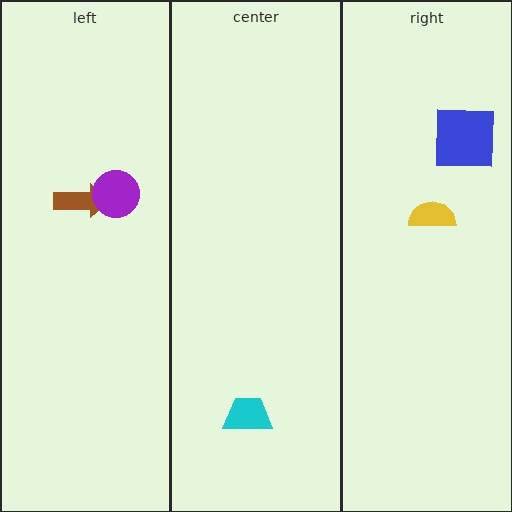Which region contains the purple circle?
The left region.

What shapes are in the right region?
The yellow semicircle, the blue square.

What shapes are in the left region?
The brown arrow, the purple circle.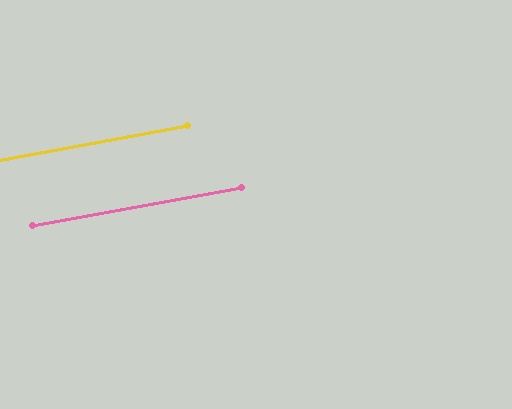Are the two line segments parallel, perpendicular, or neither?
Parallel — their directions differ by only 0.1°.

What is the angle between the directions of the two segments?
Approximately 0 degrees.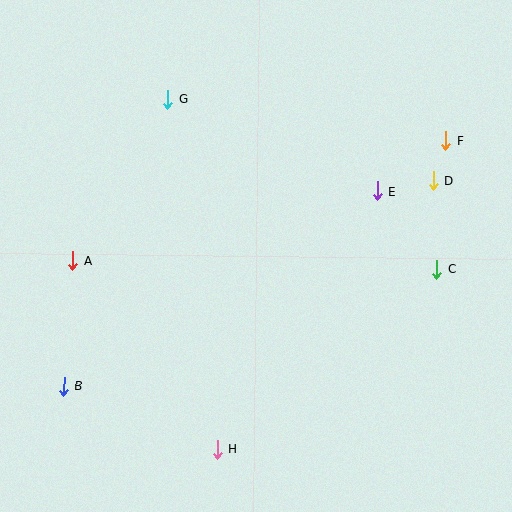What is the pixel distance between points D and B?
The distance between D and B is 422 pixels.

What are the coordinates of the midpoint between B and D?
The midpoint between B and D is at (248, 283).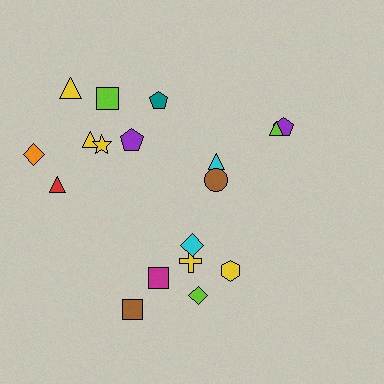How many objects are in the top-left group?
There are 8 objects.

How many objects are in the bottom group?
There are 6 objects.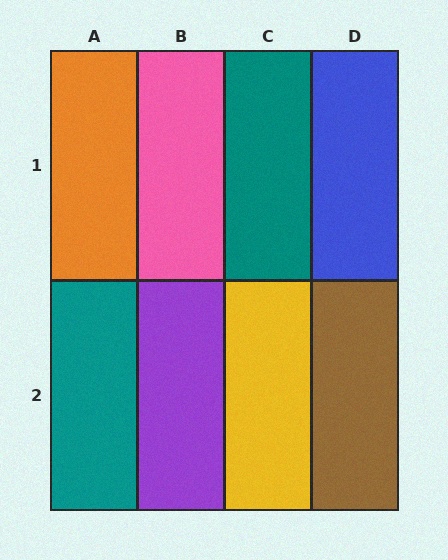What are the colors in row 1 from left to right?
Orange, pink, teal, blue.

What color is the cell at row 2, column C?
Yellow.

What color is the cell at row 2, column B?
Purple.